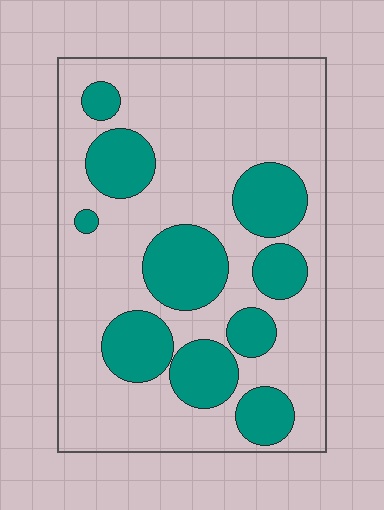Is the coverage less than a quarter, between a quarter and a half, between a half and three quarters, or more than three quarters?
Between a quarter and a half.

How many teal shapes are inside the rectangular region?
10.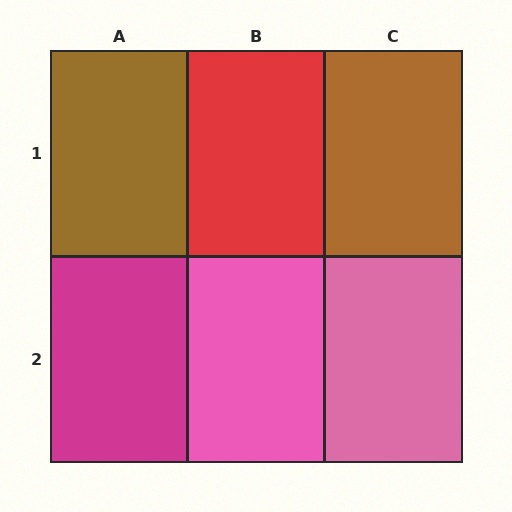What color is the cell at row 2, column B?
Pink.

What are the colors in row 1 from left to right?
Brown, red, brown.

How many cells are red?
1 cell is red.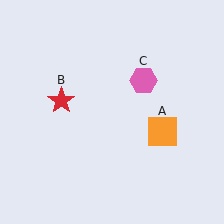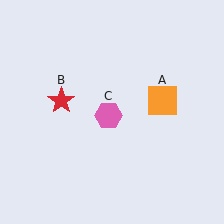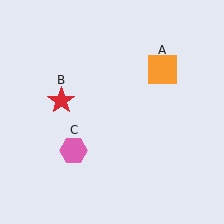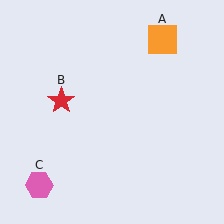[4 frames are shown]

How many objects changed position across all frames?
2 objects changed position: orange square (object A), pink hexagon (object C).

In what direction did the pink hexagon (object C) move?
The pink hexagon (object C) moved down and to the left.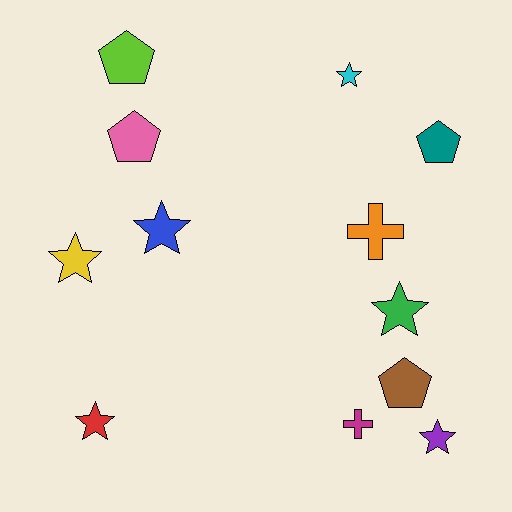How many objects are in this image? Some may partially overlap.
There are 12 objects.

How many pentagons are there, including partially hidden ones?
There are 4 pentagons.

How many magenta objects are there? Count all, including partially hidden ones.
There is 1 magenta object.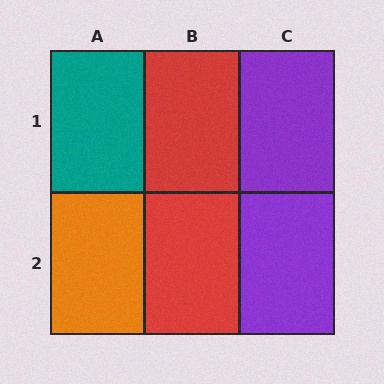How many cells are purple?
2 cells are purple.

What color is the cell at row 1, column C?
Purple.